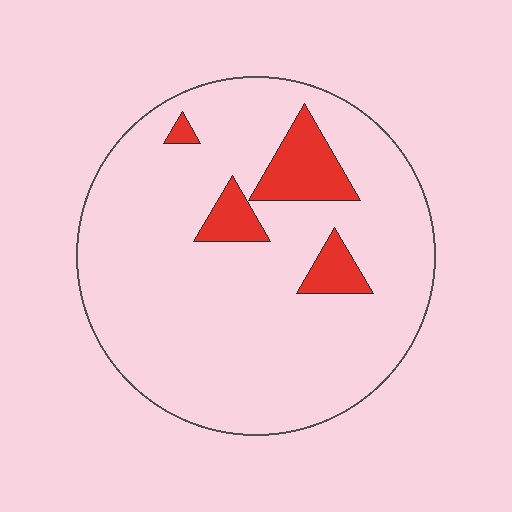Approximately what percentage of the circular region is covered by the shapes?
Approximately 10%.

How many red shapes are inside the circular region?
4.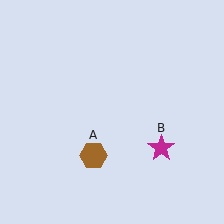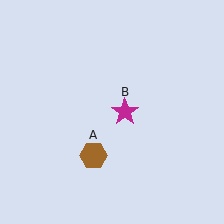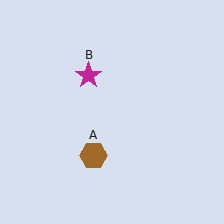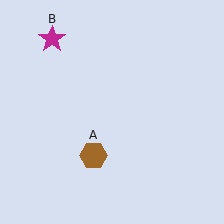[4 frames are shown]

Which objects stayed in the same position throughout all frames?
Brown hexagon (object A) remained stationary.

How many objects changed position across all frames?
1 object changed position: magenta star (object B).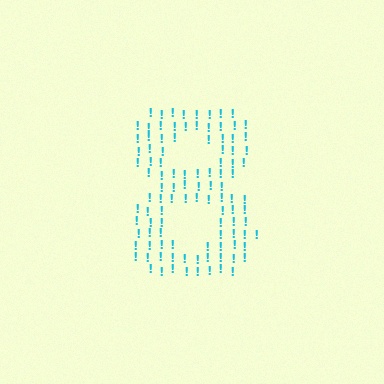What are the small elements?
The small elements are exclamation marks.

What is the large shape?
The large shape is the digit 8.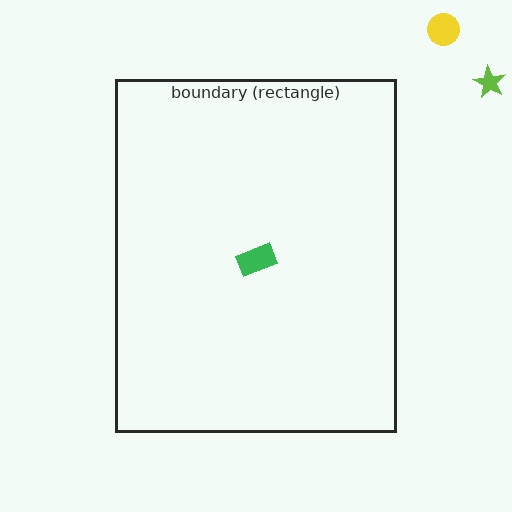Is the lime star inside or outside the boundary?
Outside.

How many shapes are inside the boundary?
1 inside, 2 outside.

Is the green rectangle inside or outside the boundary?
Inside.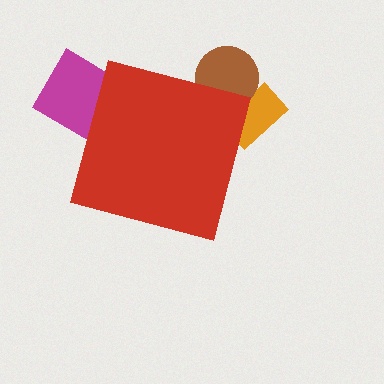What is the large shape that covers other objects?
A red square.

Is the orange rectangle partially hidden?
Yes, the orange rectangle is partially hidden behind the red square.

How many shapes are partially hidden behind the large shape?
3 shapes are partially hidden.